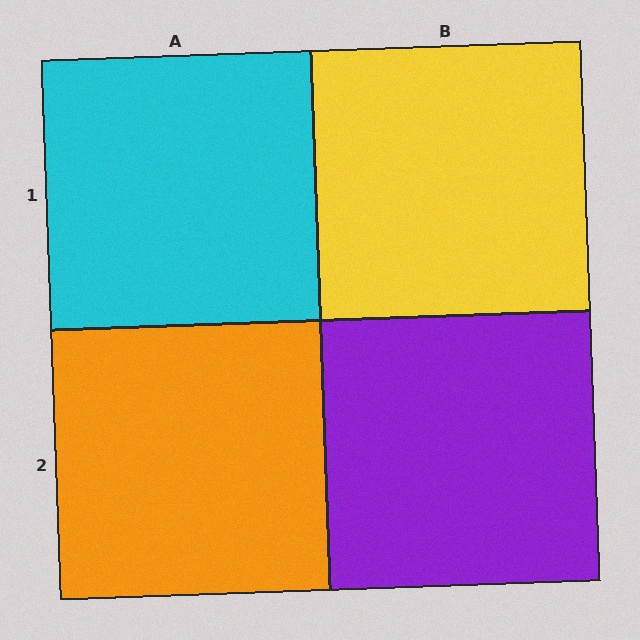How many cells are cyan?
1 cell is cyan.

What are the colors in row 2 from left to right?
Orange, purple.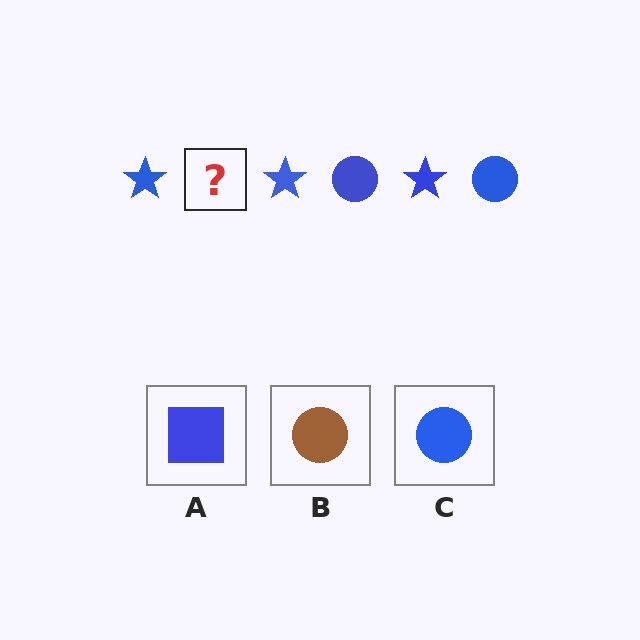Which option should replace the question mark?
Option C.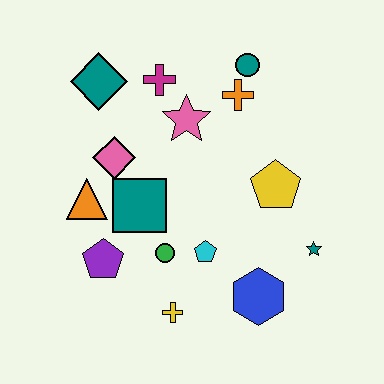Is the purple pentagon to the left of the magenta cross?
Yes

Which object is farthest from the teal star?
The teal diamond is farthest from the teal star.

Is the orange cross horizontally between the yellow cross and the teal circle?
Yes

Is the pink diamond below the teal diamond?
Yes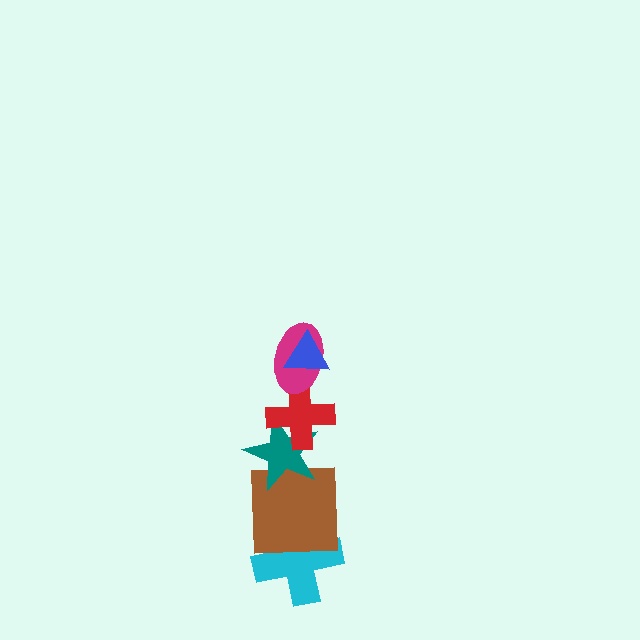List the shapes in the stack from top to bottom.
From top to bottom: the blue triangle, the magenta ellipse, the red cross, the teal star, the brown square, the cyan cross.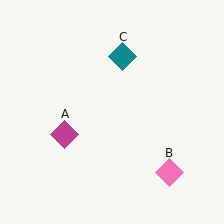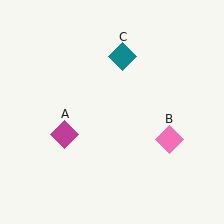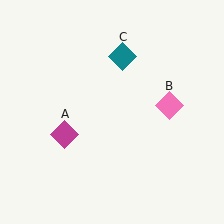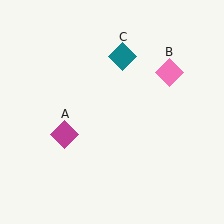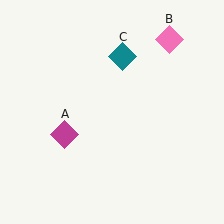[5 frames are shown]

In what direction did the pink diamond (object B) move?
The pink diamond (object B) moved up.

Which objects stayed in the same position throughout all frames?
Magenta diamond (object A) and teal diamond (object C) remained stationary.